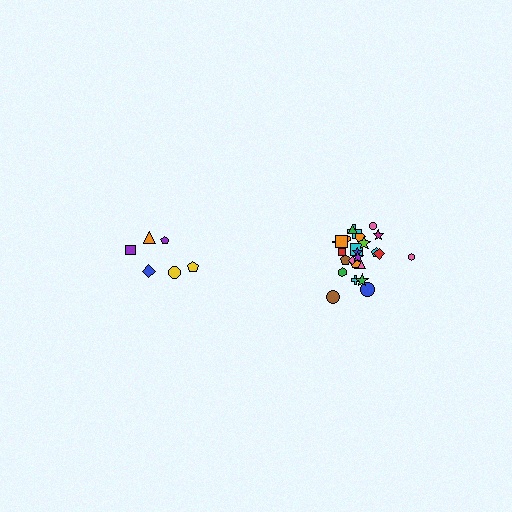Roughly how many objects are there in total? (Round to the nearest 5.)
Roughly 30 objects in total.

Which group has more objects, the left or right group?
The right group.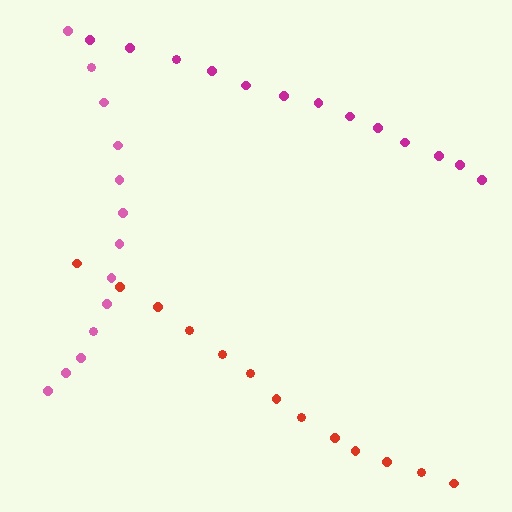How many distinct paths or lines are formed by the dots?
There are 3 distinct paths.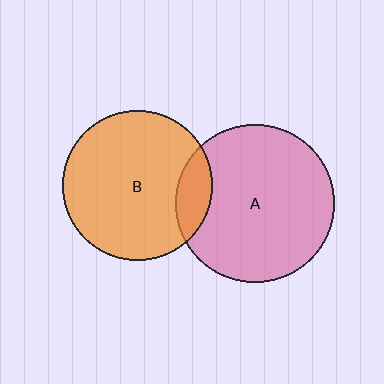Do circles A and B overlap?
Yes.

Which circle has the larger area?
Circle A (pink).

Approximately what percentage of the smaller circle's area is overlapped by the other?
Approximately 15%.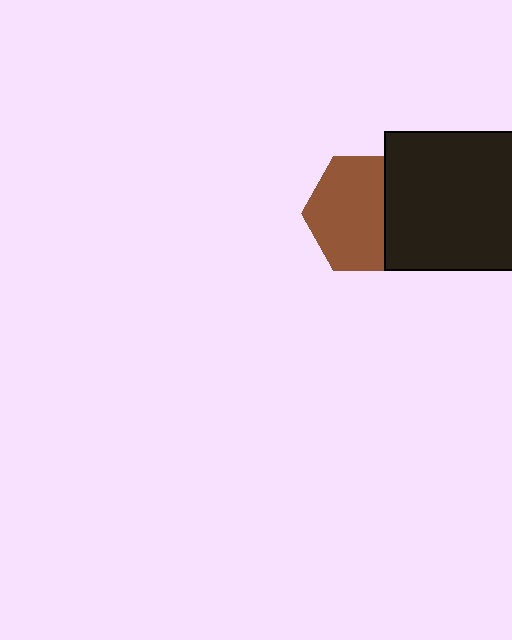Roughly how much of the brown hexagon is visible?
Most of it is visible (roughly 67%).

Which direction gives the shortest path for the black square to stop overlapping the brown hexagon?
Moving right gives the shortest separation.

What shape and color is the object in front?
The object in front is a black square.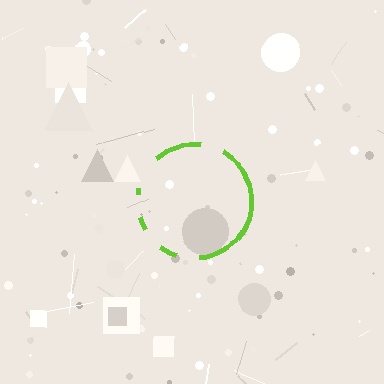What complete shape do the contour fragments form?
The contour fragments form a circle.